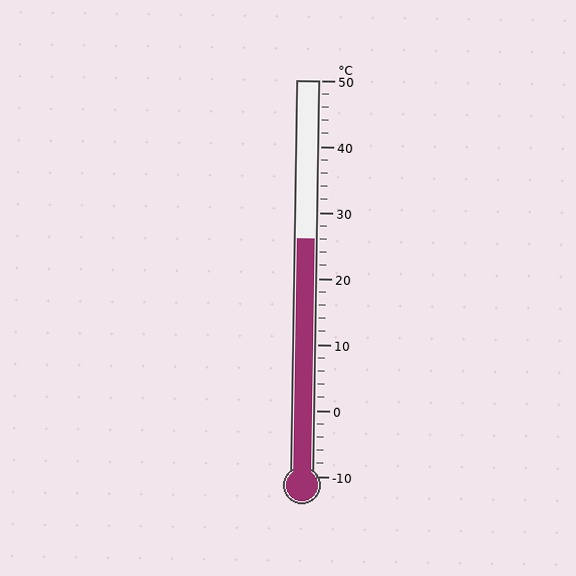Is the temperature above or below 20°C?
The temperature is above 20°C.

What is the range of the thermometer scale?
The thermometer scale ranges from -10°C to 50°C.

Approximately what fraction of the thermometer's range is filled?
The thermometer is filled to approximately 60% of its range.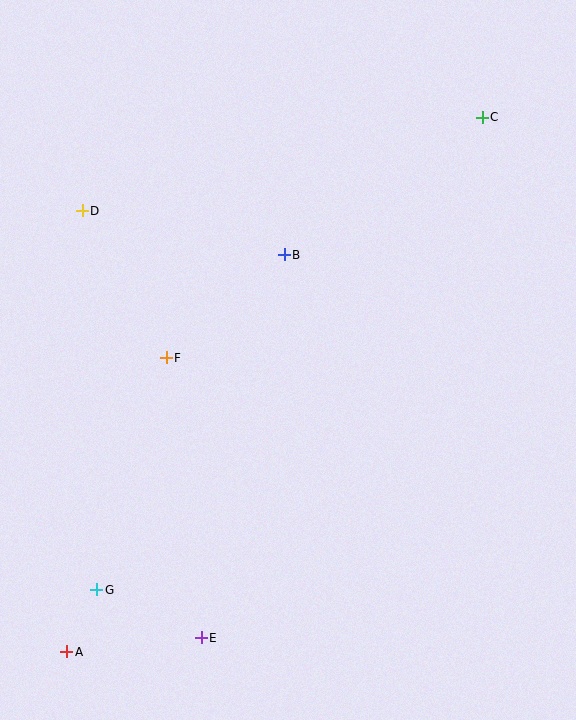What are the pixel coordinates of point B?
Point B is at (284, 255).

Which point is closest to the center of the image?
Point B at (284, 255) is closest to the center.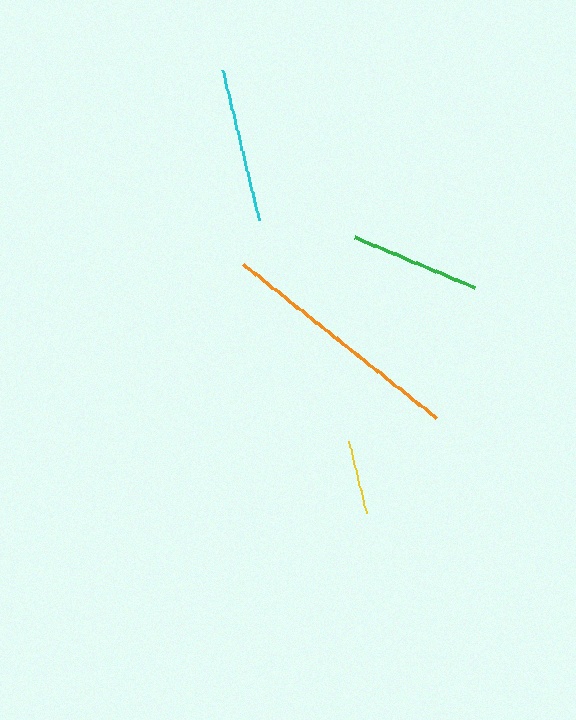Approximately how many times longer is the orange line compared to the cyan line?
The orange line is approximately 1.6 times the length of the cyan line.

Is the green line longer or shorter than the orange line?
The orange line is longer than the green line.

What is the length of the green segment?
The green segment is approximately 130 pixels long.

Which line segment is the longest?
The orange line is the longest at approximately 247 pixels.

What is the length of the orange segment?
The orange segment is approximately 247 pixels long.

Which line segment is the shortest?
The yellow line is the shortest at approximately 74 pixels.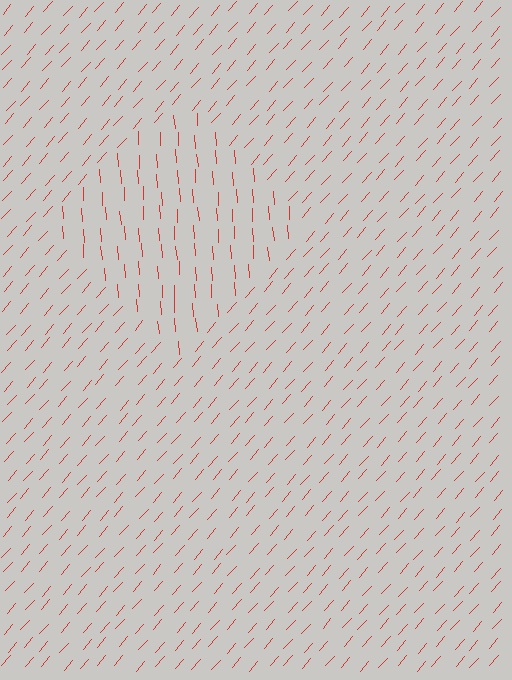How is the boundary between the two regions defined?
The boundary is defined purely by a change in line orientation (approximately 45 degrees difference). All lines are the same color and thickness.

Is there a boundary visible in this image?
Yes, there is a texture boundary formed by a change in line orientation.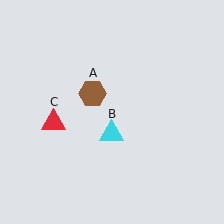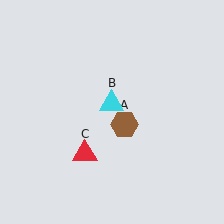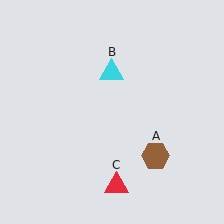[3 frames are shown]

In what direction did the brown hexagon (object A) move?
The brown hexagon (object A) moved down and to the right.